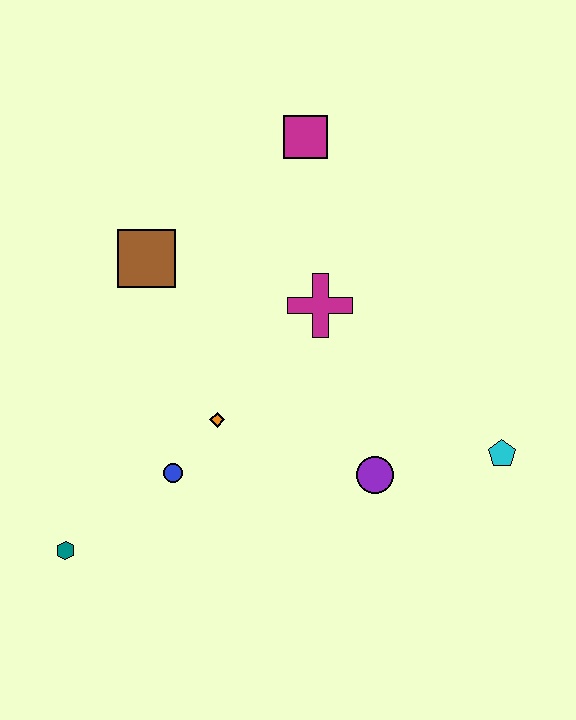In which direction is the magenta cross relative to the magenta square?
The magenta cross is below the magenta square.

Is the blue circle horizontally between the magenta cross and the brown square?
Yes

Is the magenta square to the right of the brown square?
Yes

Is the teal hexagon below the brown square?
Yes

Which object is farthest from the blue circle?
The magenta square is farthest from the blue circle.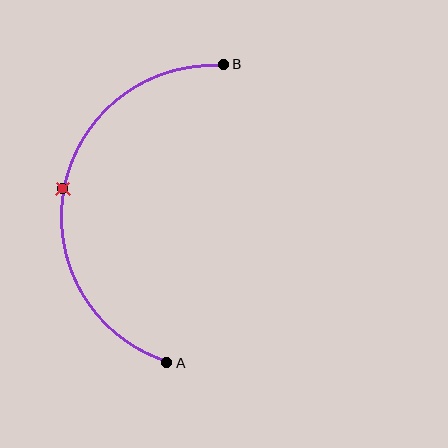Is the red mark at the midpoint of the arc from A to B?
Yes. The red mark lies on the arc at equal arc-length from both A and B — it is the arc midpoint.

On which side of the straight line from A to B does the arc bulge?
The arc bulges to the left of the straight line connecting A and B.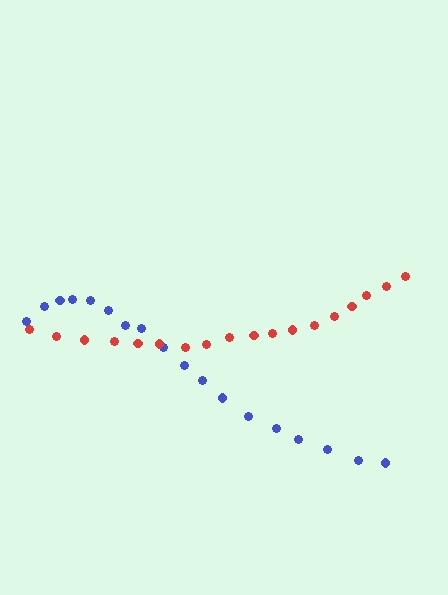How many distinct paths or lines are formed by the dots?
There are 2 distinct paths.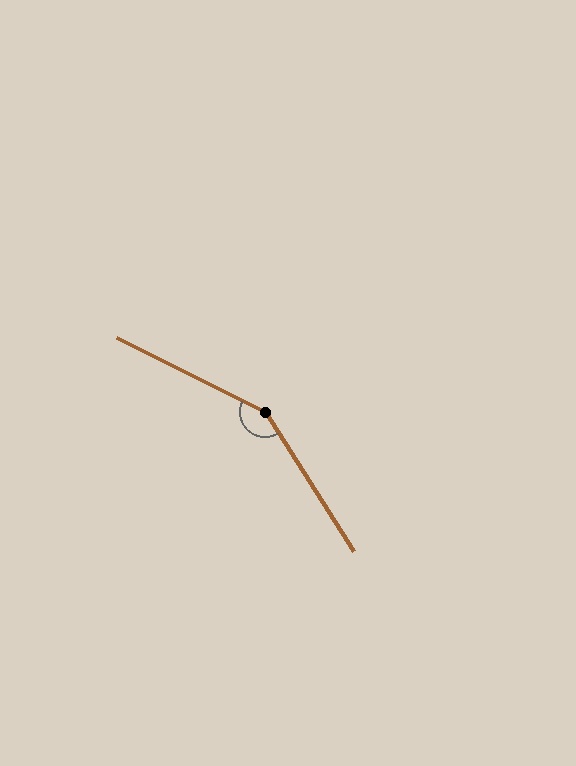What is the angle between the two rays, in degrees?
Approximately 149 degrees.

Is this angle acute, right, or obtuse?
It is obtuse.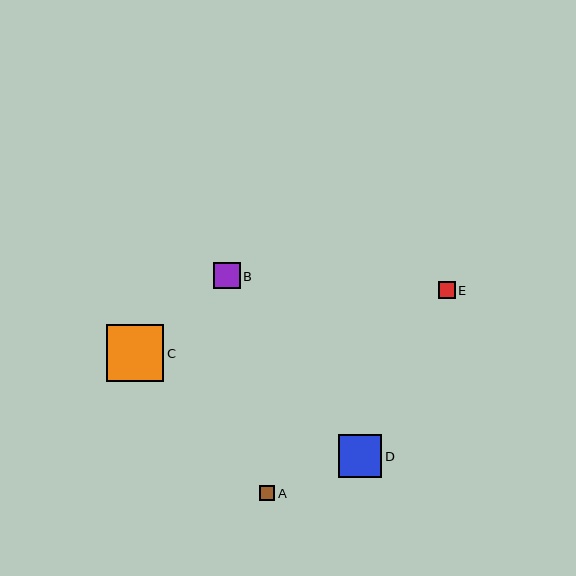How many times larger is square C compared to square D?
Square C is approximately 1.3 times the size of square D.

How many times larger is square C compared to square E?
Square C is approximately 3.3 times the size of square E.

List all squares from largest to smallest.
From largest to smallest: C, D, B, E, A.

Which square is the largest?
Square C is the largest with a size of approximately 57 pixels.